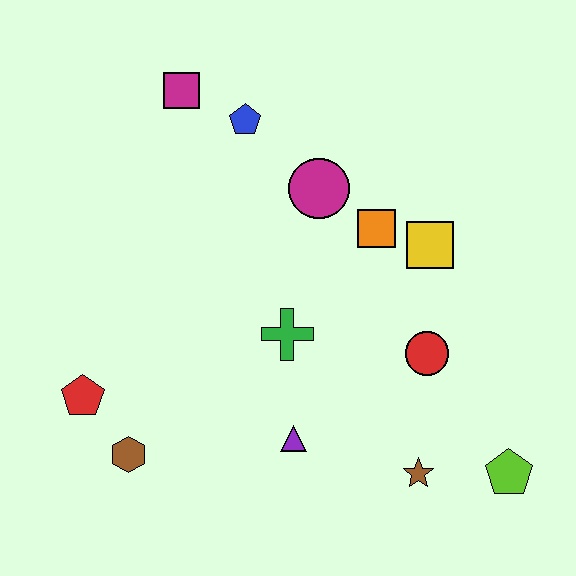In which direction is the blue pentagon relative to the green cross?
The blue pentagon is above the green cross.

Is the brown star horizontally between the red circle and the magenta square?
Yes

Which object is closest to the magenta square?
The blue pentagon is closest to the magenta square.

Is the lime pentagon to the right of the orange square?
Yes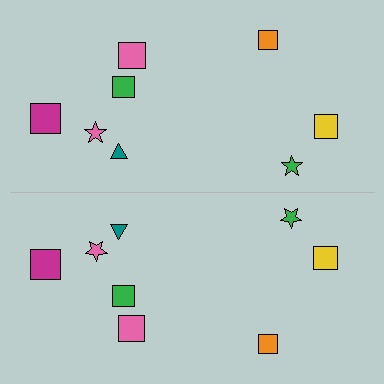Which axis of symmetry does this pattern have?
The pattern has a horizontal axis of symmetry running through the center of the image.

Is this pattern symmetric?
Yes, this pattern has bilateral (reflection) symmetry.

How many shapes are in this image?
There are 16 shapes in this image.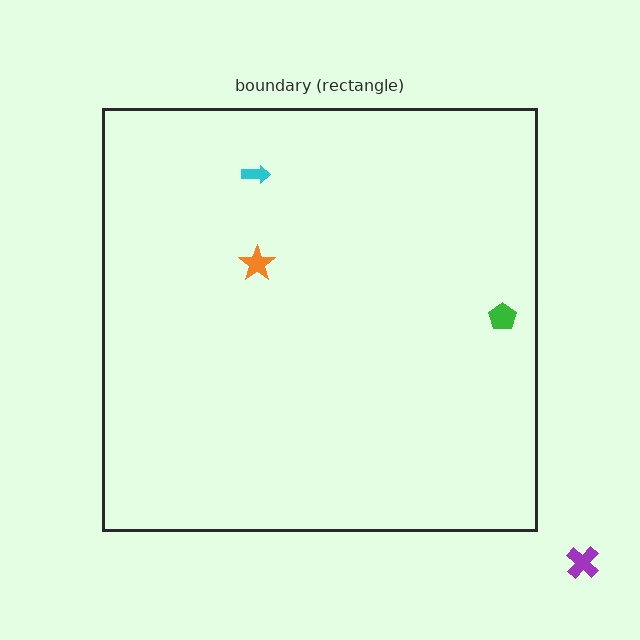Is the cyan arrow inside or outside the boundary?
Inside.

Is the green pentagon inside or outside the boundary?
Inside.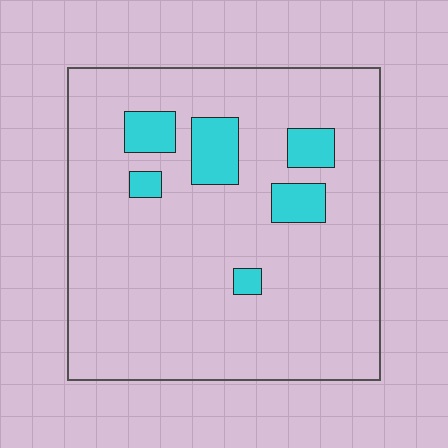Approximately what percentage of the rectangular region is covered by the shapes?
Approximately 10%.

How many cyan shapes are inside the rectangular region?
6.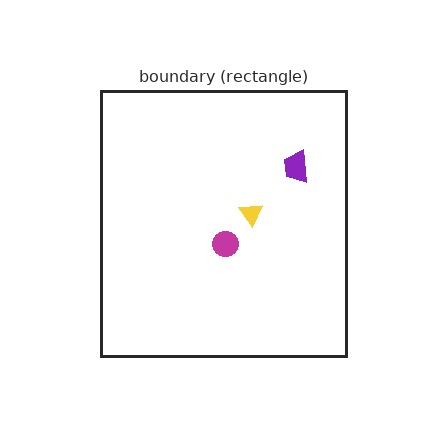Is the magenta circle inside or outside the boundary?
Inside.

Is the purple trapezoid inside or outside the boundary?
Inside.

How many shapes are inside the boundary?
3 inside, 0 outside.